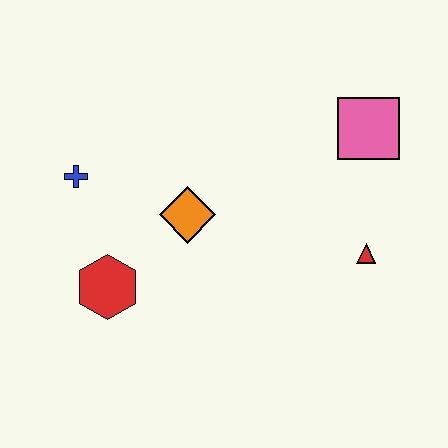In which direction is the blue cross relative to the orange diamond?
The blue cross is to the left of the orange diamond.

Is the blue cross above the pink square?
No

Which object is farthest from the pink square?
The red hexagon is farthest from the pink square.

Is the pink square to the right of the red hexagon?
Yes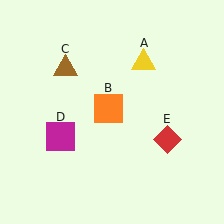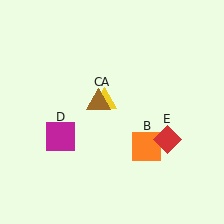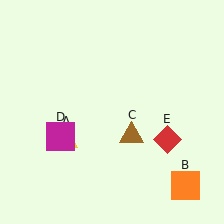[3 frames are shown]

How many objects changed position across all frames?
3 objects changed position: yellow triangle (object A), orange square (object B), brown triangle (object C).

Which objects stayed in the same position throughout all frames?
Magenta square (object D) and red diamond (object E) remained stationary.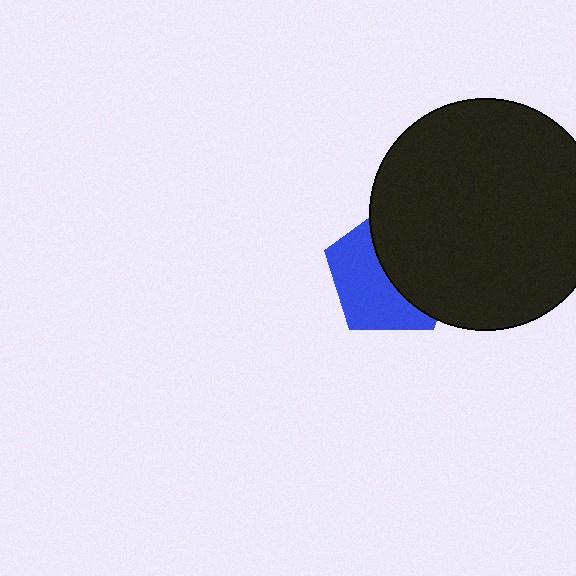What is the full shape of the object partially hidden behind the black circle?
The partially hidden object is a blue pentagon.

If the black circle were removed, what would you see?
You would see the complete blue pentagon.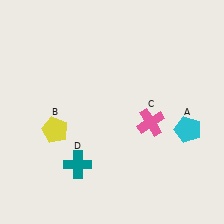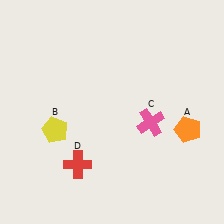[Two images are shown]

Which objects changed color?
A changed from cyan to orange. D changed from teal to red.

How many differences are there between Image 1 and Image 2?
There are 2 differences between the two images.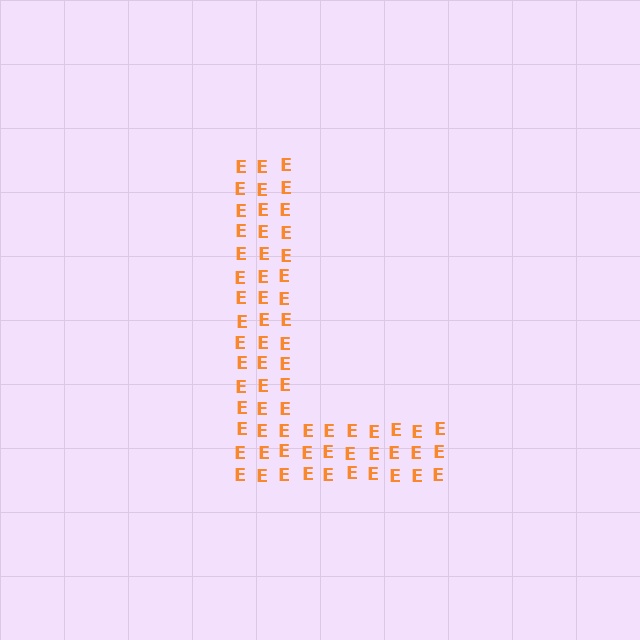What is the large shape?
The large shape is the letter L.